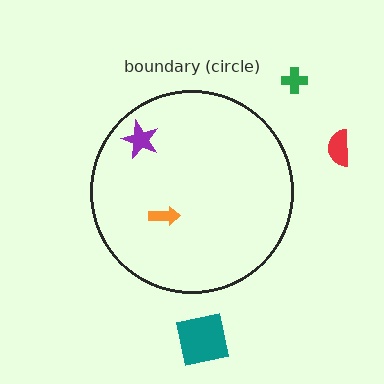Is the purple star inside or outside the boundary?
Inside.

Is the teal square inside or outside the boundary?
Outside.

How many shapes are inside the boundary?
2 inside, 3 outside.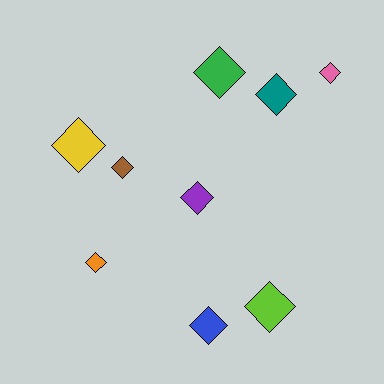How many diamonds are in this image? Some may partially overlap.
There are 9 diamonds.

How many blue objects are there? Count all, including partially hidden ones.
There is 1 blue object.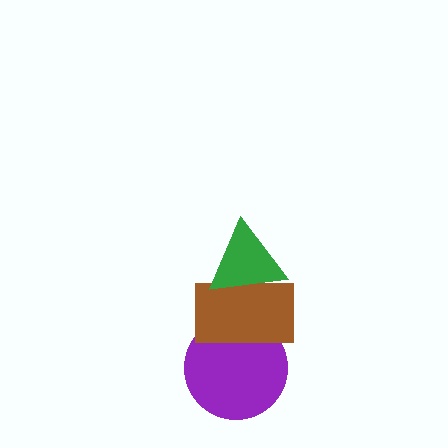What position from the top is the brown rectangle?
The brown rectangle is 2nd from the top.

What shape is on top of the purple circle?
The brown rectangle is on top of the purple circle.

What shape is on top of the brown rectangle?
The green triangle is on top of the brown rectangle.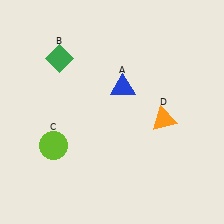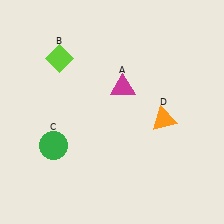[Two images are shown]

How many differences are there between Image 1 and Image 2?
There are 3 differences between the two images.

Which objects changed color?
A changed from blue to magenta. B changed from green to lime. C changed from lime to green.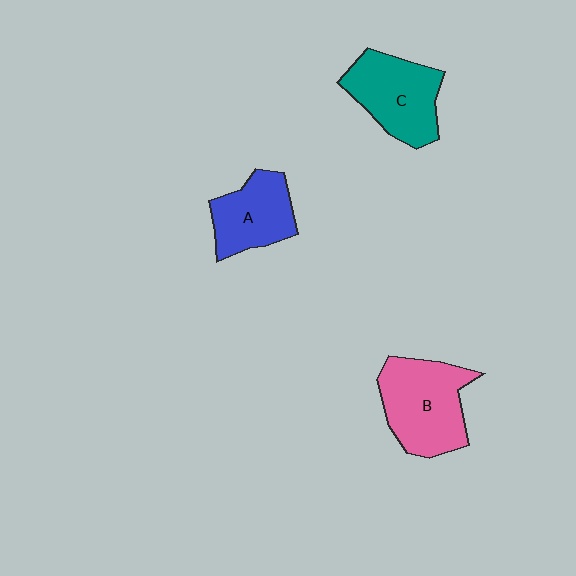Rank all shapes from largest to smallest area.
From largest to smallest: B (pink), C (teal), A (blue).